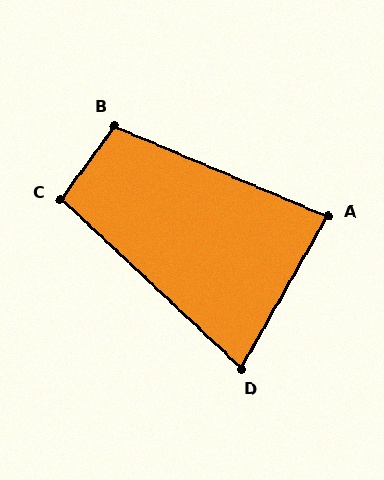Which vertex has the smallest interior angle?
D, at approximately 76 degrees.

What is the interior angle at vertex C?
Approximately 97 degrees (obtuse).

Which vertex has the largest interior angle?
B, at approximately 104 degrees.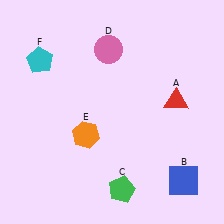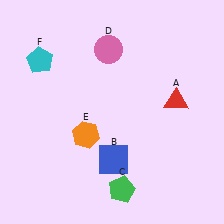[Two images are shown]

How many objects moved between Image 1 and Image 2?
1 object moved between the two images.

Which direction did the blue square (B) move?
The blue square (B) moved left.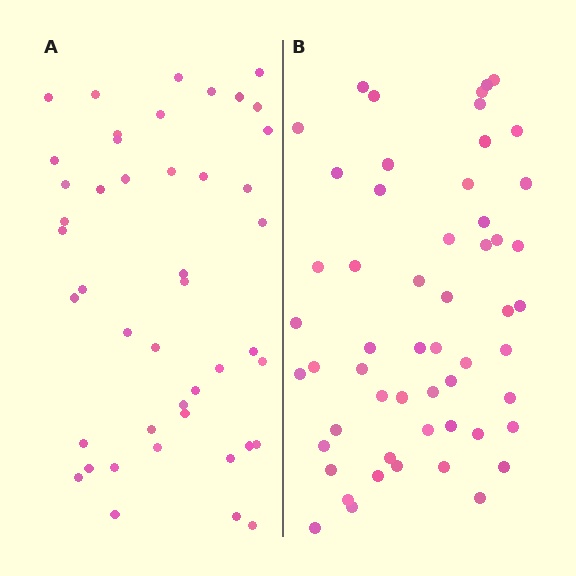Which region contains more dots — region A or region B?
Region B (the right region) has more dots.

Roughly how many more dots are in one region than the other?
Region B has roughly 10 or so more dots than region A.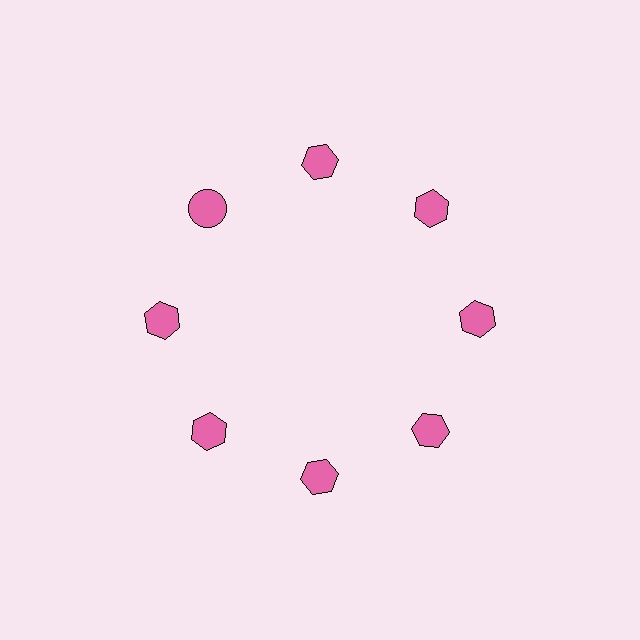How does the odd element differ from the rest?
It has a different shape: circle instead of hexagon.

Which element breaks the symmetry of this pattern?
The pink circle at roughly the 10 o'clock position breaks the symmetry. All other shapes are pink hexagons.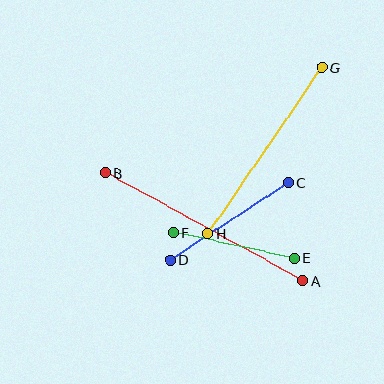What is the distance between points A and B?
The distance is approximately 225 pixels.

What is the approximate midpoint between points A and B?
The midpoint is at approximately (204, 227) pixels.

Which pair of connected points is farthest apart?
Points A and B are farthest apart.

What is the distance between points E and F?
The distance is approximately 123 pixels.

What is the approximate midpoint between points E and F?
The midpoint is at approximately (234, 245) pixels.